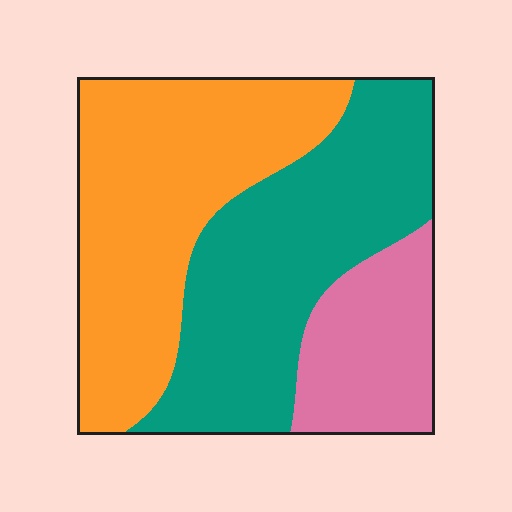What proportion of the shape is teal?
Teal takes up about two fifths (2/5) of the shape.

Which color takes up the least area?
Pink, at roughly 20%.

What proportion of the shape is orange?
Orange takes up about two fifths (2/5) of the shape.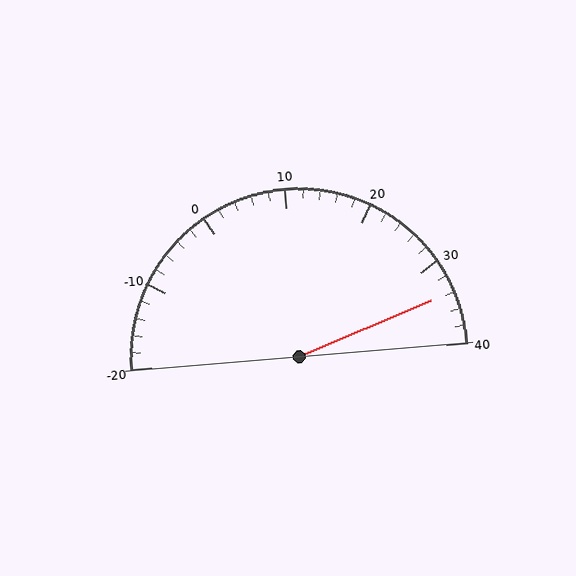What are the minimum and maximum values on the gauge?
The gauge ranges from -20 to 40.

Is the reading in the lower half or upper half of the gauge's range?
The reading is in the upper half of the range (-20 to 40).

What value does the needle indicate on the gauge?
The needle indicates approximately 34.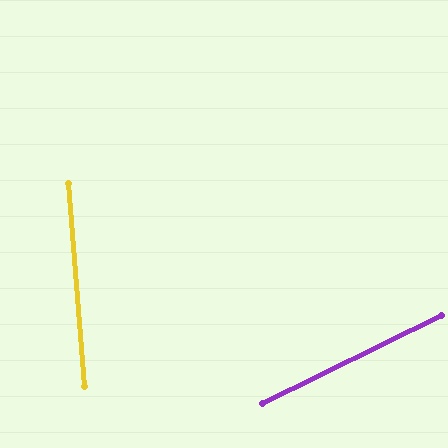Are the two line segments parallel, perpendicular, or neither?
Neither parallel nor perpendicular — they differ by about 68°.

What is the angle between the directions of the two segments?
Approximately 68 degrees.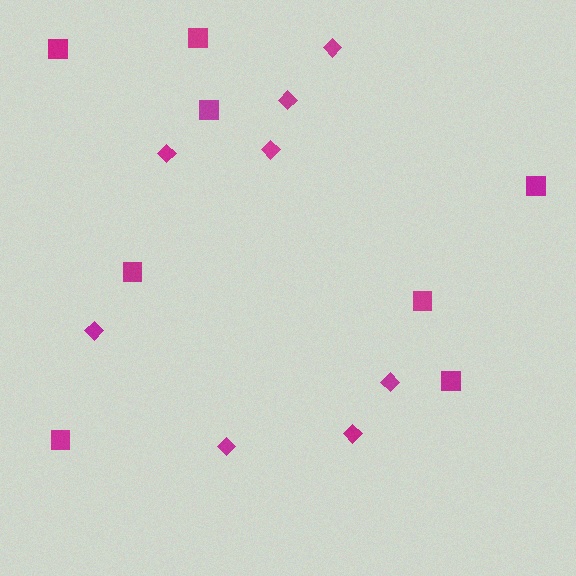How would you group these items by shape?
There are 2 groups: one group of squares (8) and one group of diamonds (8).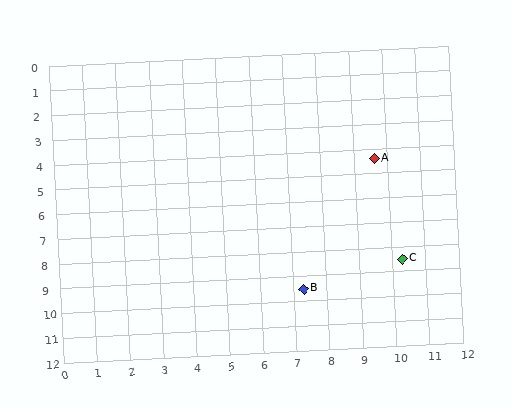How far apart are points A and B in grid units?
Points A and B are about 5.6 grid units apart.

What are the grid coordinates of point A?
Point A is at approximately (9.6, 4.4).